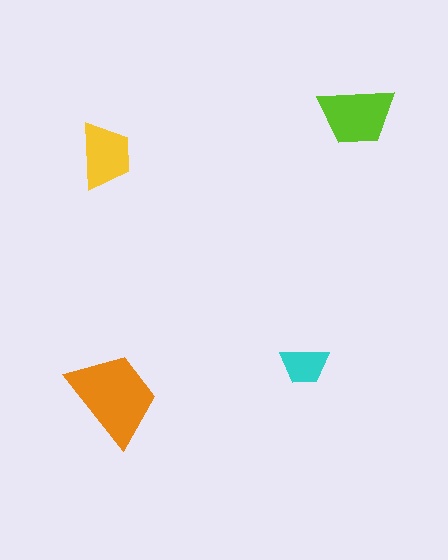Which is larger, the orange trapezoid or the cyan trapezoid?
The orange one.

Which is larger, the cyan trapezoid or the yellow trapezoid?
The yellow one.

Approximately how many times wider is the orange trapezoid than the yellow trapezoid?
About 1.5 times wider.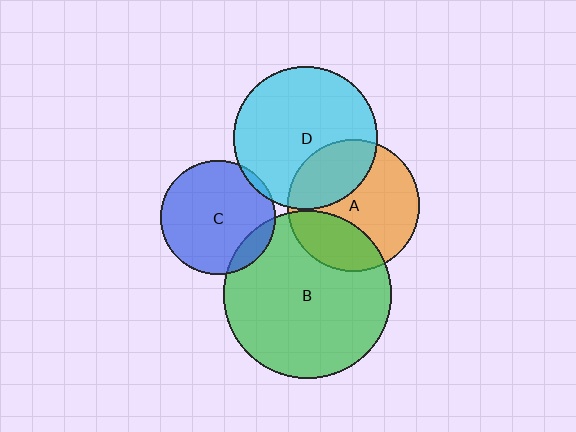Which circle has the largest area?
Circle B (green).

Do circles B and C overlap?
Yes.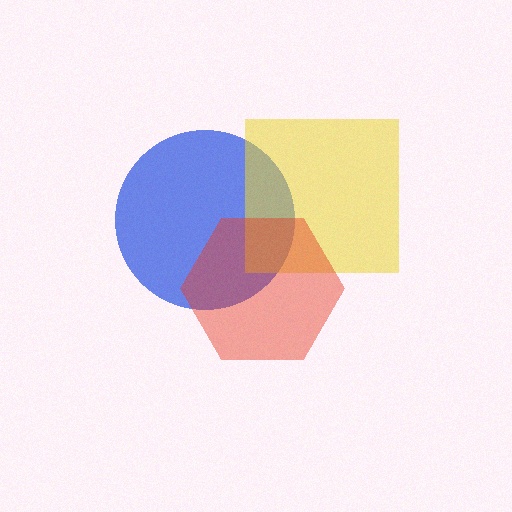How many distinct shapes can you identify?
There are 3 distinct shapes: a blue circle, a yellow square, a red hexagon.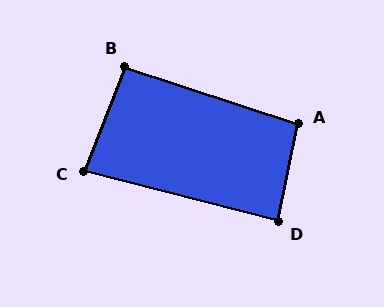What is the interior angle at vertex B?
Approximately 93 degrees (approximately right).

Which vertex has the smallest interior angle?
C, at approximately 83 degrees.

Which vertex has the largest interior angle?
A, at approximately 97 degrees.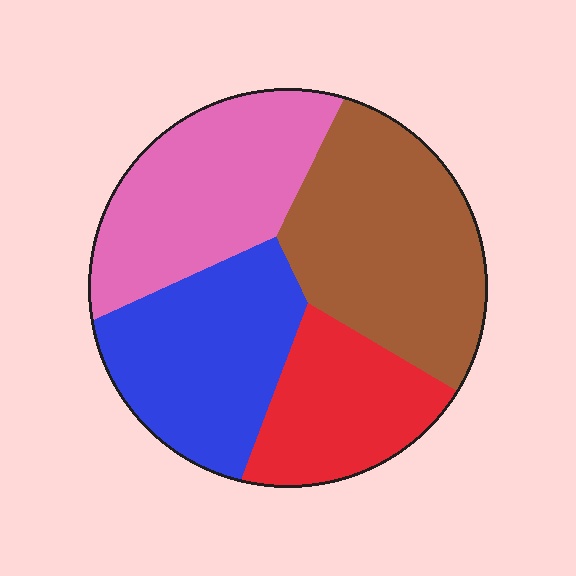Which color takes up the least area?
Red, at roughly 20%.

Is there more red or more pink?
Pink.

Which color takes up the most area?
Brown, at roughly 30%.